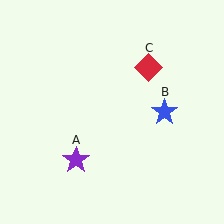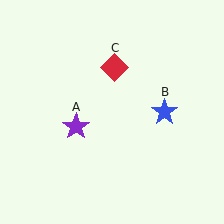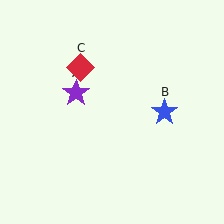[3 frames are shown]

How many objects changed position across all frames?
2 objects changed position: purple star (object A), red diamond (object C).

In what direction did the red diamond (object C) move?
The red diamond (object C) moved left.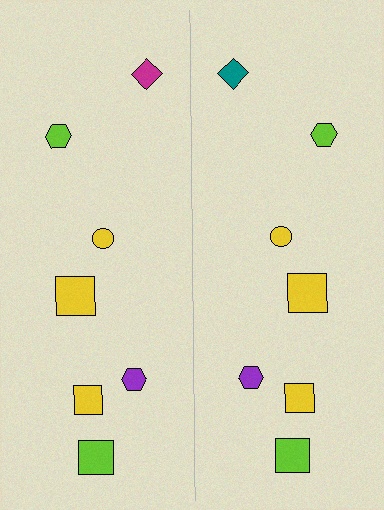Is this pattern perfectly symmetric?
No, the pattern is not perfectly symmetric. The teal diamond on the right side breaks the symmetry — its mirror counterpart is magenta.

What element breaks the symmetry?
The teal diamond on the right side breaks the symmetry — its mirror counterpart is magenta.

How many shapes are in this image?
There are 14 shapes in this image.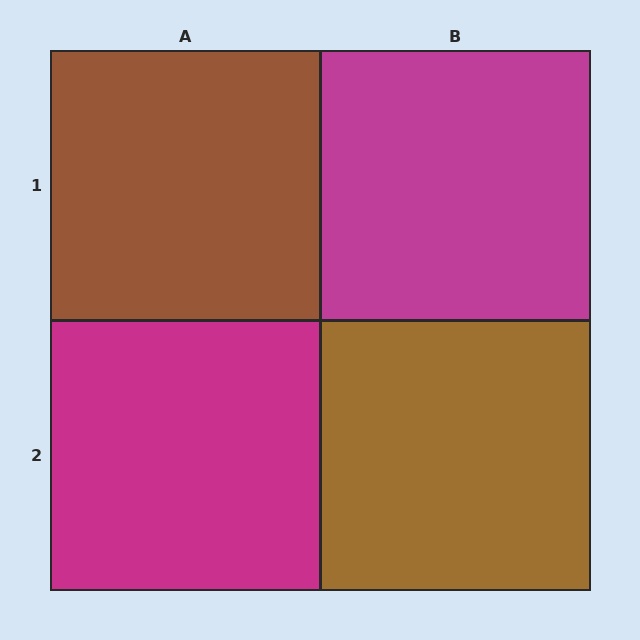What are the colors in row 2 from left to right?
Magenta, brown.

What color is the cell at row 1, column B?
Magenta.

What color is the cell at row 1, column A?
Brown.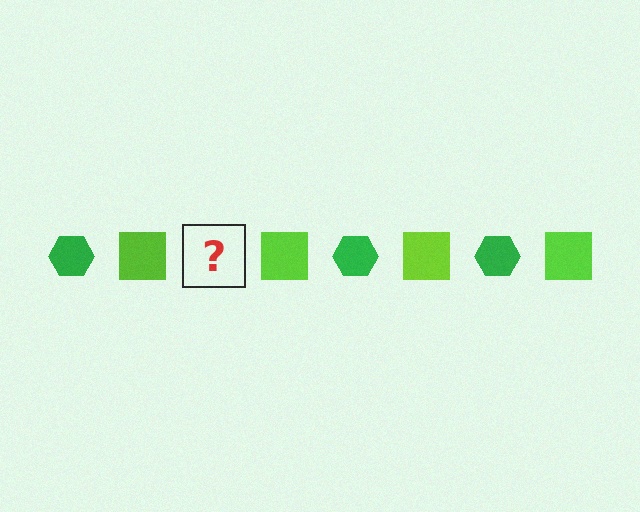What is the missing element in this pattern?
The missing element is a green hexagon.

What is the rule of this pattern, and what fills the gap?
The rule is that the pattern alternates between green hexagon and lime square. The gap should be filled with a green hexagon.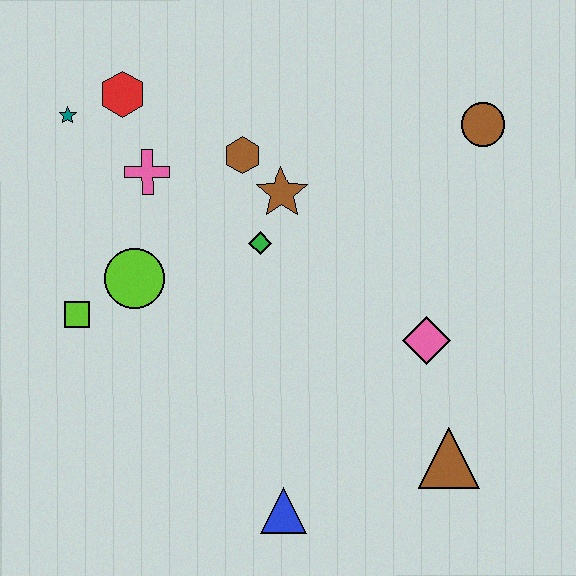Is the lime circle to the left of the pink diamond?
Yes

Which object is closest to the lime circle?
The lime square is closest to the lime circle.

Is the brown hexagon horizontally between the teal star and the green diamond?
Yes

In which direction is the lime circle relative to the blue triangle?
The lime circle is above the blue triangle.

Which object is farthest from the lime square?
The brown circle is farthest from the lime square.